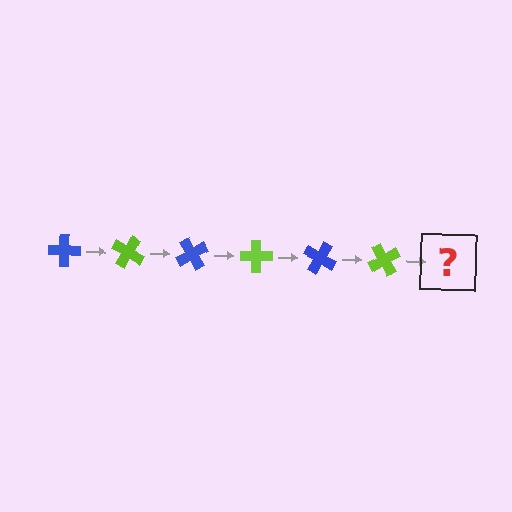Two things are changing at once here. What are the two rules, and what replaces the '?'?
The two rules are that it rotates 30 degrees each step and the color cycles through blue and lime. The '?' should be a blue cross, rotated 180 degrees from the start.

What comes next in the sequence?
The next element should be a blue cross, rotated 180 degrees from the start.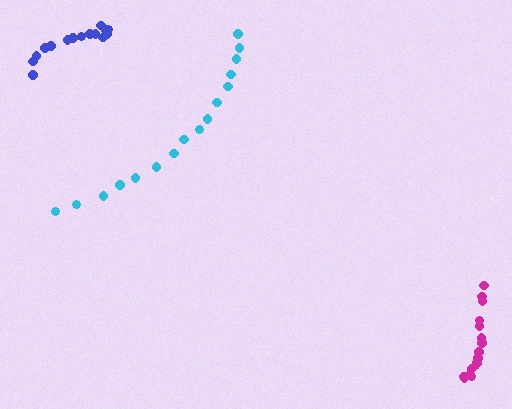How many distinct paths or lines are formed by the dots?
There are 3 distinct paths.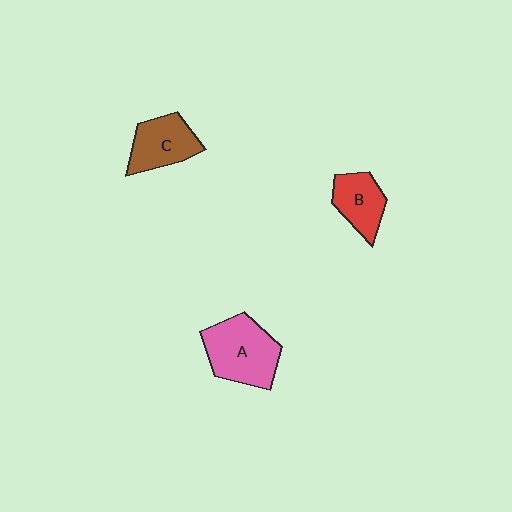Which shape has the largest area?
Shape A (pink).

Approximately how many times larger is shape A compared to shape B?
Approximately 1.6 times.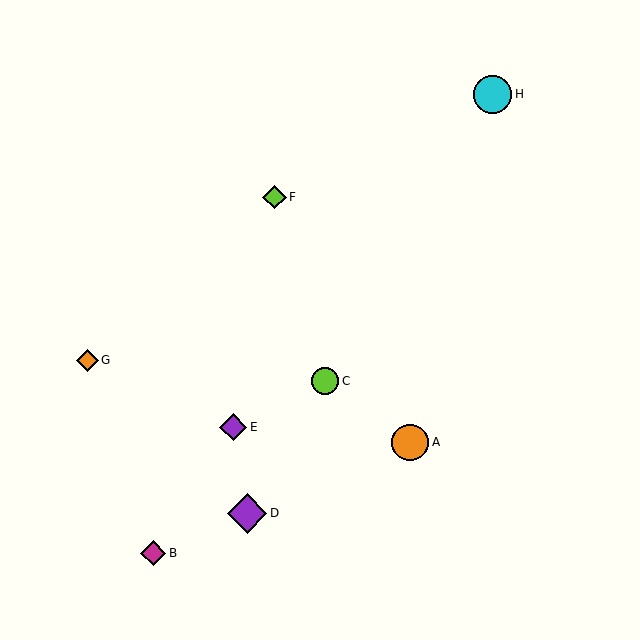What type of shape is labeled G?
Shape G is an orange diamond.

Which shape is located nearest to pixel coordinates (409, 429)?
The orange circle (labeled A) at (410, 442) is nearest to that location.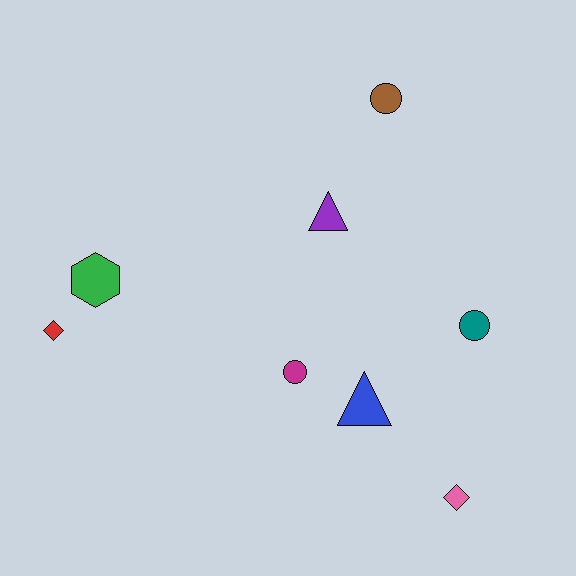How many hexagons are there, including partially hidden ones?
There is 1 hexagon.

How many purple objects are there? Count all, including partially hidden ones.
There is 1 purple object.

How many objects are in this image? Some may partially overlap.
There are 8 objects.